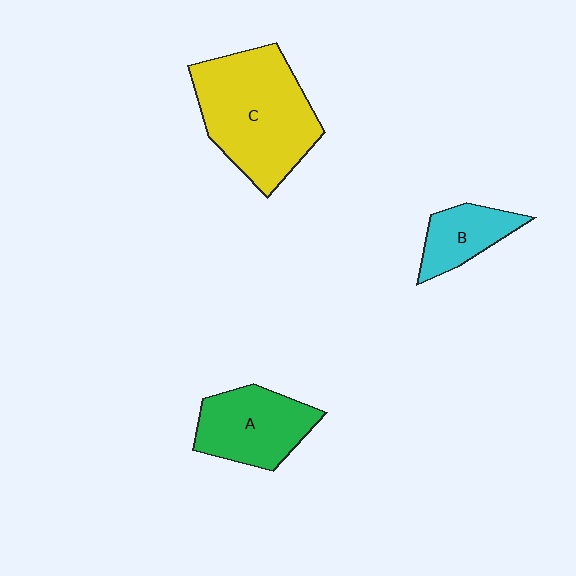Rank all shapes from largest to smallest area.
From largest to smallest: C (yellow), A (green), B (cyan).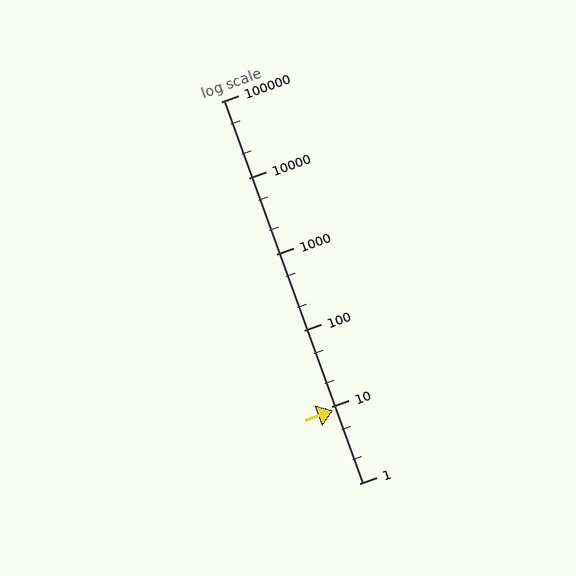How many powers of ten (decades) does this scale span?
The scale spans 5 decades, from 1 to 100000.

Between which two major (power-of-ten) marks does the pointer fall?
The pointer is between 1 and 10.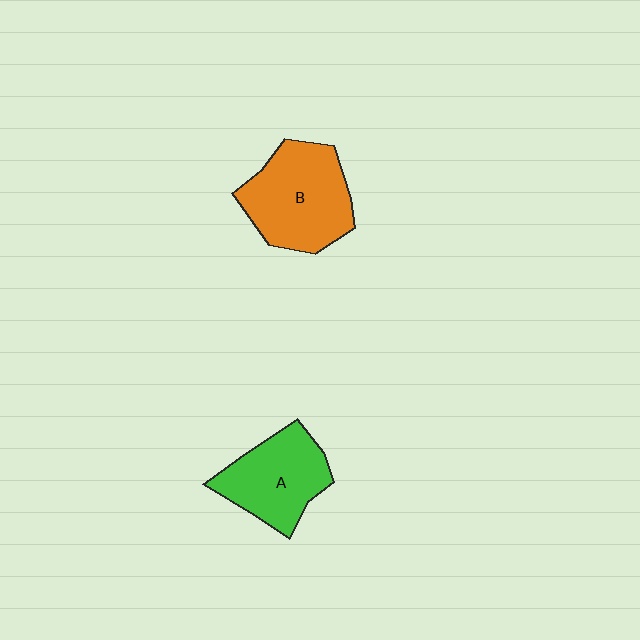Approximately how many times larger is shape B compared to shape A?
Approximately 1.2 times.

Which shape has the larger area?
Shape B (orange).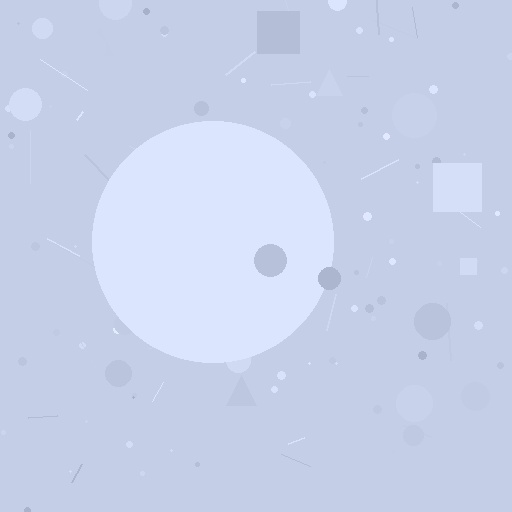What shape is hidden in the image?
A circle is hidden in the image.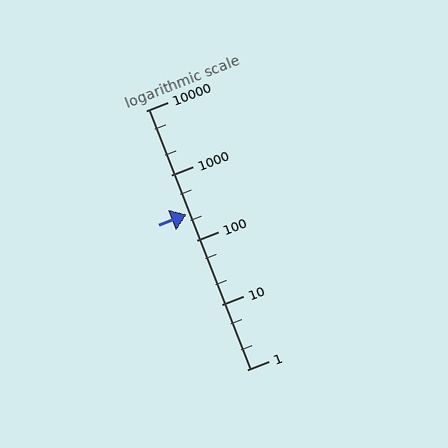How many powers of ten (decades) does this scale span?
The scale spans 4 decades, from 1 to 10000.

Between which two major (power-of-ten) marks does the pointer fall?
The pointer is between 100 and 1000.